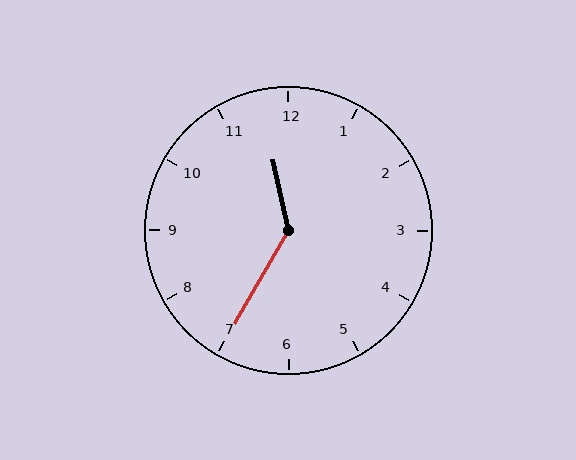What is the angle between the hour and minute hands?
Approximately 138 degrees.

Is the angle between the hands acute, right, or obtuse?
It is obtuse.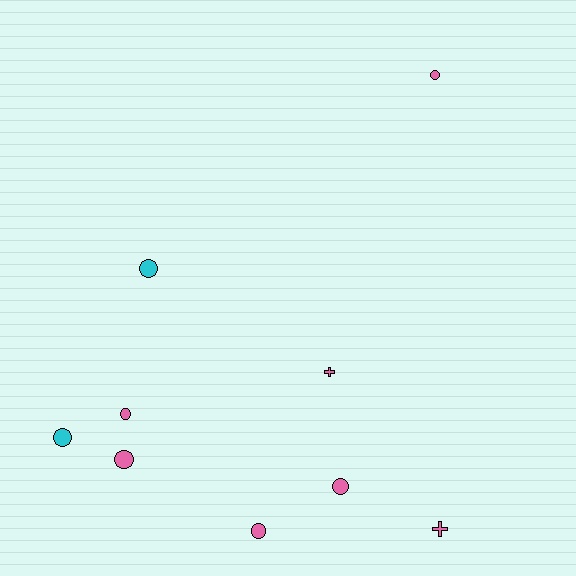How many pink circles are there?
There are 5 pink circles.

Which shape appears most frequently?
Circle, with 7 objects.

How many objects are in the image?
There are 9 objects.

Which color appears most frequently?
Pink, with 7 objects.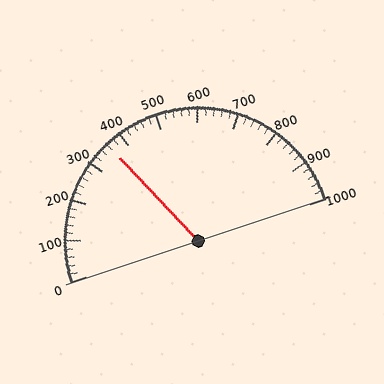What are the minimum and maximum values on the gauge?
The gauge ranges from 0 to 1000.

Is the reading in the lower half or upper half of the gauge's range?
The reading is in the lower half of the range (0 to 1000).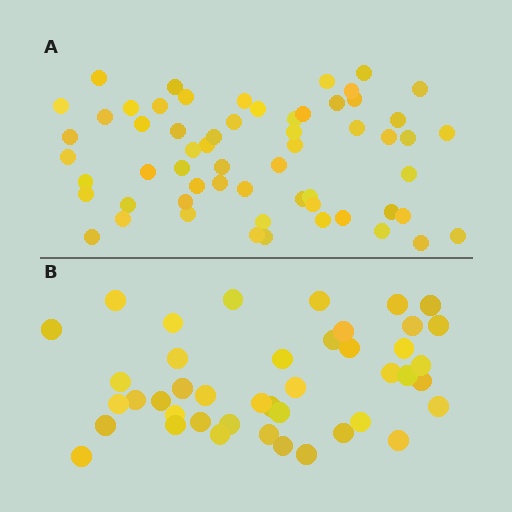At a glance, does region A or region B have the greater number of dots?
Region A (the top region) has more dots.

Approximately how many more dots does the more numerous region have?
Region A has approximately 15 more dots than region B.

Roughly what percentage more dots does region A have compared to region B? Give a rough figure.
About 40% more.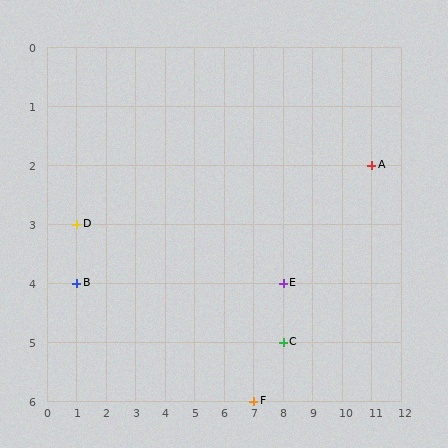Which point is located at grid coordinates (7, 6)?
Point F is at (7, 6).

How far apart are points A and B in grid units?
Points A and B are 10 columns and 2 rows apart (about 10.2 grid units diagonally).